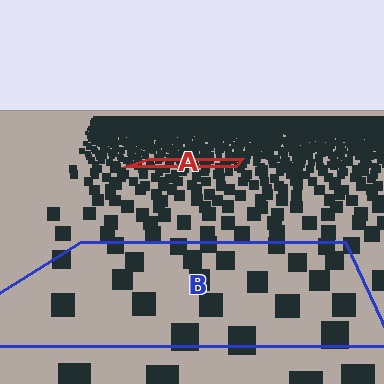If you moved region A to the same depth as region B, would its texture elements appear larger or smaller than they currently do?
They would appear larger. At a closer depth, the same texture elements are projected at a bigger on-screen size.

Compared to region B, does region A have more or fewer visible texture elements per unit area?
Region A has more texture elements per unit area — they are packed more densely because it is farther away.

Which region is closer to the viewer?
Region B is closer. The texture elements there are larger and more spread out.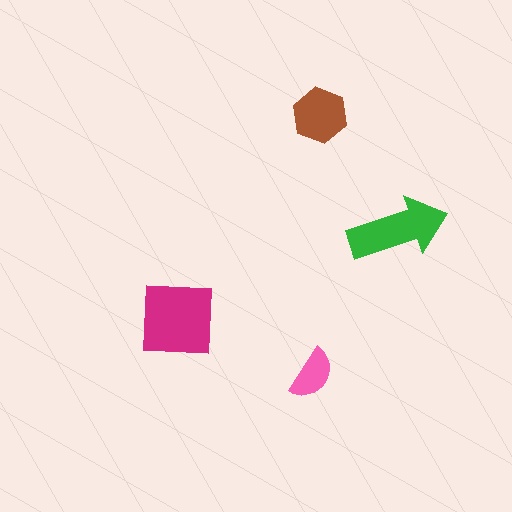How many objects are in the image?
There are 4 objects in the image.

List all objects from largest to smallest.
The magenta square, the green arrow, the brown hexagon, the pink semicircle.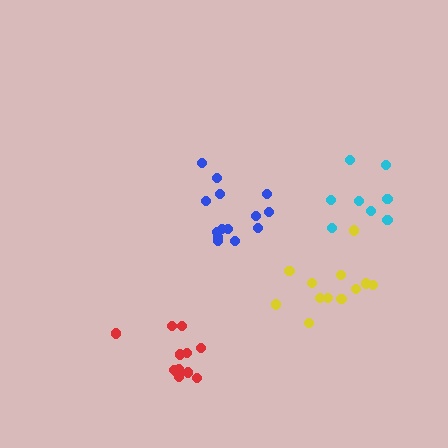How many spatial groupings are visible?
There are 4 spatial groupings.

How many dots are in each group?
Group 1: 12 dots, Group 2: 12 dots, Group 3: 8 dots, Group 4: 14 dots (46 total).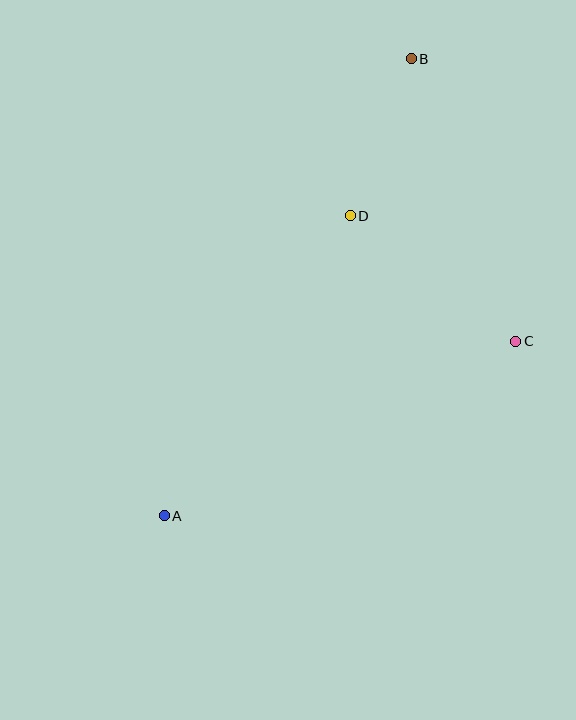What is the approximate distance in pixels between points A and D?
The distance between A and D is approximately 353 pixels.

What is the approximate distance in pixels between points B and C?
The distance between B and C is approximately 301 pixels.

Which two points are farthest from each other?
Points A and B are farthest from each other.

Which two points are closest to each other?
Points B and D are closest to each other.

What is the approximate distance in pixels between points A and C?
The distance between A and C is approximately 392 pixels.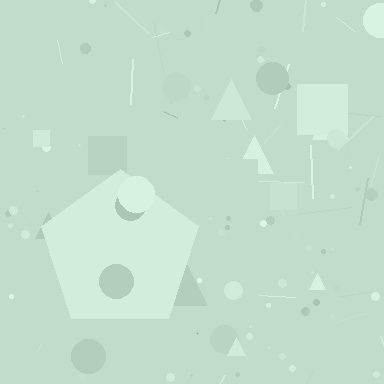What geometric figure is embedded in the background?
A pentagon is embedded in the background.